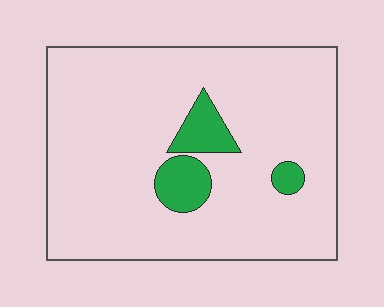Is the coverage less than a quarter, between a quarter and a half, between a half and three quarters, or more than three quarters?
Less than a quarter.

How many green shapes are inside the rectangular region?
3.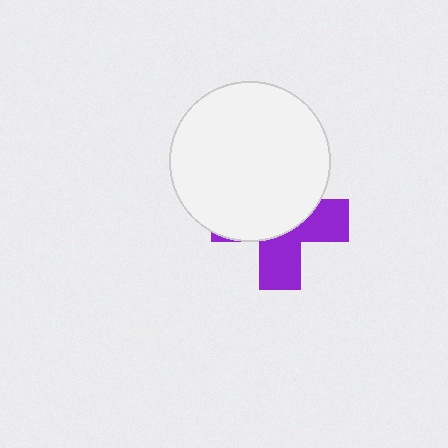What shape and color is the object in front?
The object in front is a white circle.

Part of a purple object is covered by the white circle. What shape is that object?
It is a cross.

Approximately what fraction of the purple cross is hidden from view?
Roughly 58% of the purple cross is hidden behind the white circle.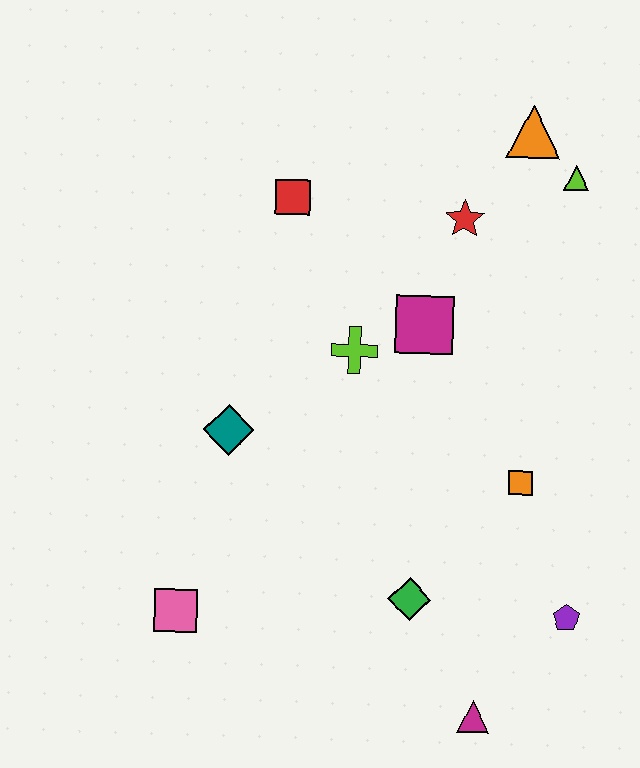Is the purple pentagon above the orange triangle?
No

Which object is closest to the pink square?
The teal diamond is closest to the pink square.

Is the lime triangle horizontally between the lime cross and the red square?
No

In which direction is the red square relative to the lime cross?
The red square is above the lime cross.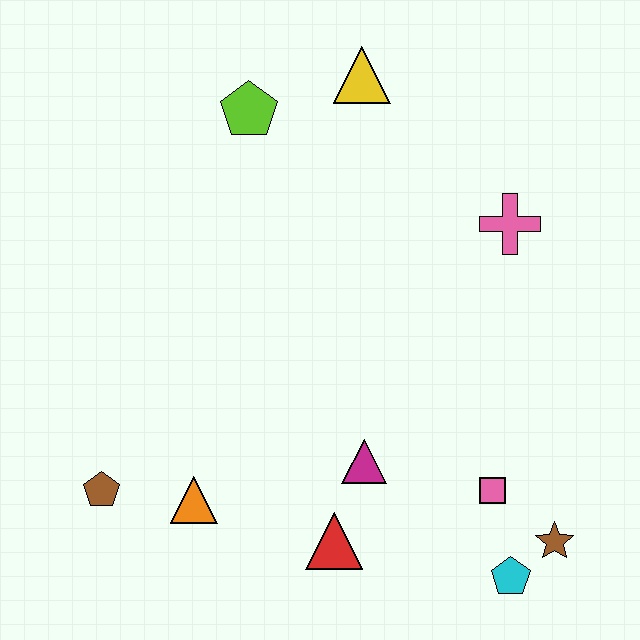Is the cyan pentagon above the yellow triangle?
No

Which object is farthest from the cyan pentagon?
The lime pentagon is farthest from the cyan pentagon.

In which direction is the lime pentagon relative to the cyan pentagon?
The lime pentagon is above the cyan pentagon.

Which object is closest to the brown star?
The cyan pentagon is closest to the brown star.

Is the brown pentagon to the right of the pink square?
No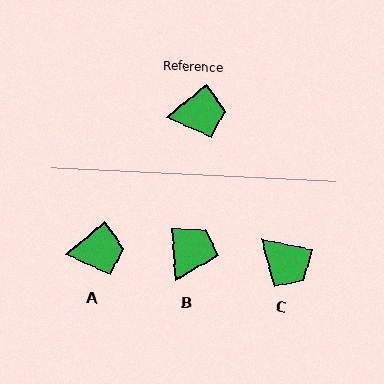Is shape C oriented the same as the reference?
No, it is off by about 51 degrees.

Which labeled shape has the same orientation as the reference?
A.